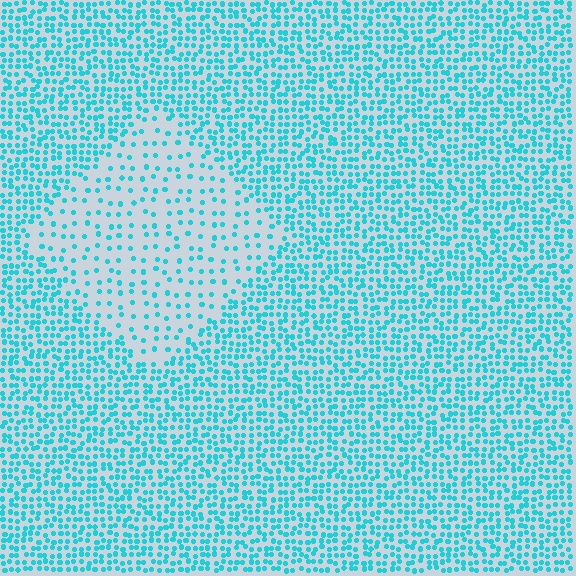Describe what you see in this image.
The image contains small cyan elements arranged at two different densities. A diamond-shaped region is visible where the elements are less densely packed than the surrounding area.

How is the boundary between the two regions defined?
The boundary is defined by a change in element density (approximately 2.6x ratio). All elements are the same color, size, and shape.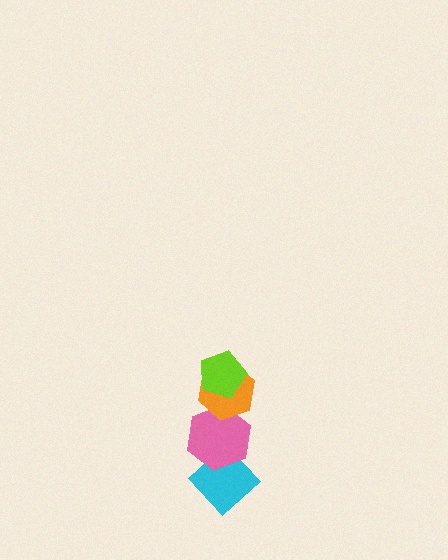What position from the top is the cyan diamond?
The cyan diamond is 4th from the top.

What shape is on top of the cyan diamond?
The pink hexagon is on top of the cyan diamond.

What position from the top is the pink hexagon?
The pink hexagon is 3rd from the top.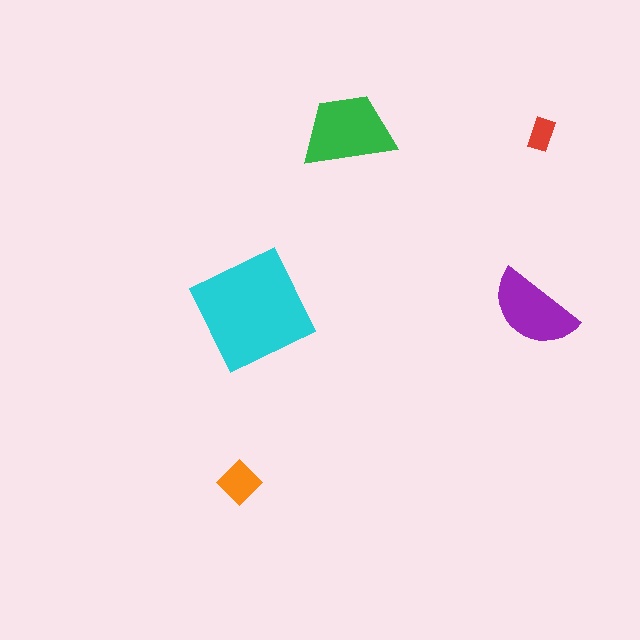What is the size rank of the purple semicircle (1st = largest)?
3rd.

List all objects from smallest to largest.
The red rectangle, the orange diamond, the purple semicircle, the green trapezoid, the cyan square.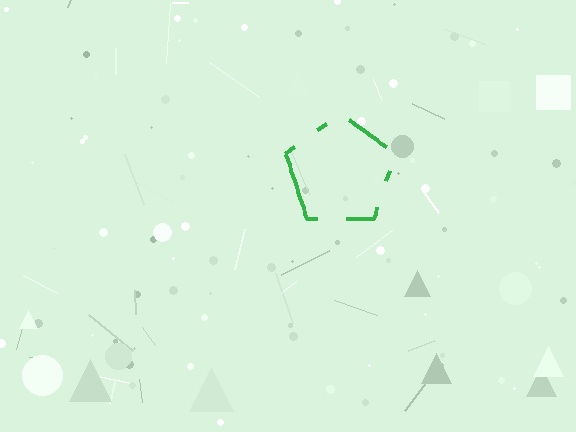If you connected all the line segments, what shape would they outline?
They would outline a pentagon.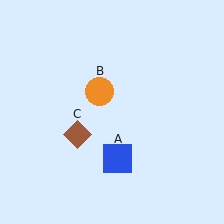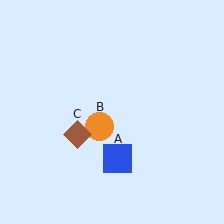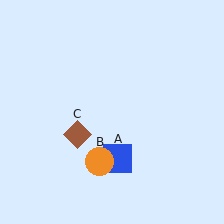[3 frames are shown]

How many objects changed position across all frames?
1 object changed position: orange circle (object B).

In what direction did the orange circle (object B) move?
The orange circle (object B) moved down.